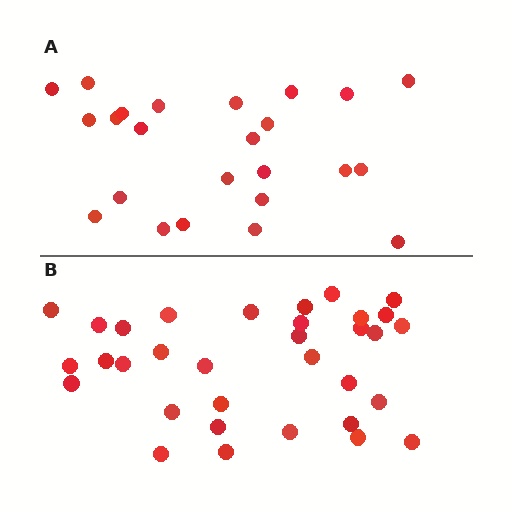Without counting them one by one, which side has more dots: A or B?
Region B (the bottom region) has more dots.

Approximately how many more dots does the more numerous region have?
Region B has roughly 8 or so more dots than region A.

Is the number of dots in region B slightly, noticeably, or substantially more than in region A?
Region B has noticeably more, but not dramatically so. The ratio is roughly 1.4 to 1.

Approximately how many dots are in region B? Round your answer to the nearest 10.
About 30 dots. (The exact count is 33, which rounds to 30.)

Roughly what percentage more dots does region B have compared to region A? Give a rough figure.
About 40% more.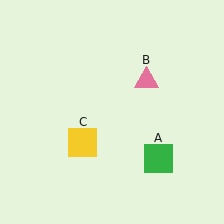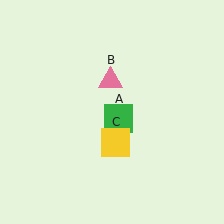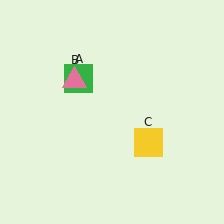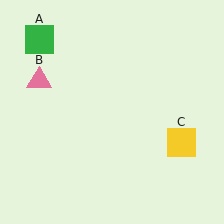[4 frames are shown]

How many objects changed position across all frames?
3 objects changed position: green square (object A), pink triangle (object B), yellow square (object C).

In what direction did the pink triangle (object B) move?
The pink triangle (object B) moved left.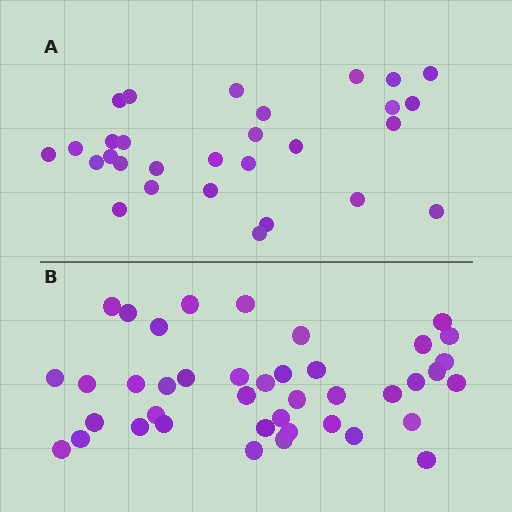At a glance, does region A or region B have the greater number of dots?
Region B (the bottom region) has more dots.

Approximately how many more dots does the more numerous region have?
Region B has roughly 12 or so more dots than region A.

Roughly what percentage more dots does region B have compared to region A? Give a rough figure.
About 40% more.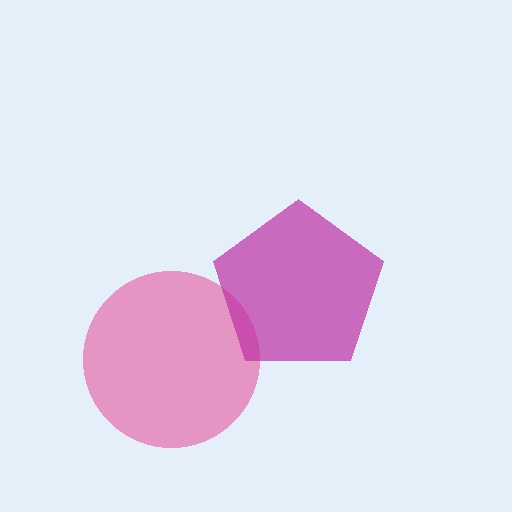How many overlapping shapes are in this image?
There are 2 overlapping shapes in the image.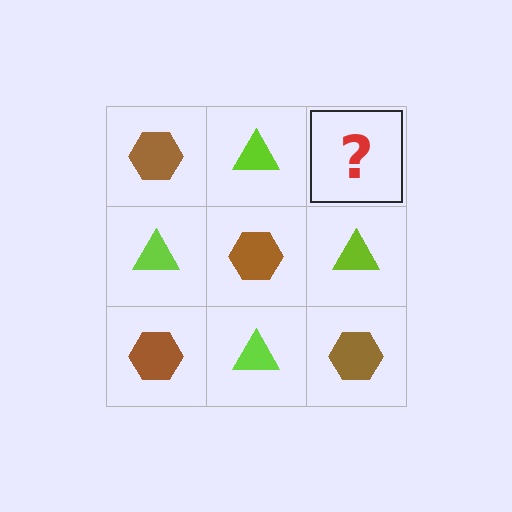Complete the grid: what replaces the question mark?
The question mark should be replaced with a brown hexagon.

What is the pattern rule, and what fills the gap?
The rule is that it alternates brown hexagon and lime triangle in a checkerboard pattern. The gap should be filled with a brown hexagon.